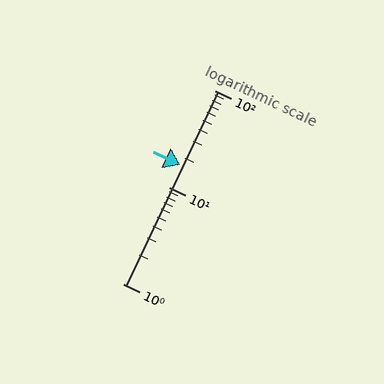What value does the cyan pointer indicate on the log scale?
The pointer indicates approximately 17.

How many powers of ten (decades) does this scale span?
The scale spans 2 decades, from 1 to 100.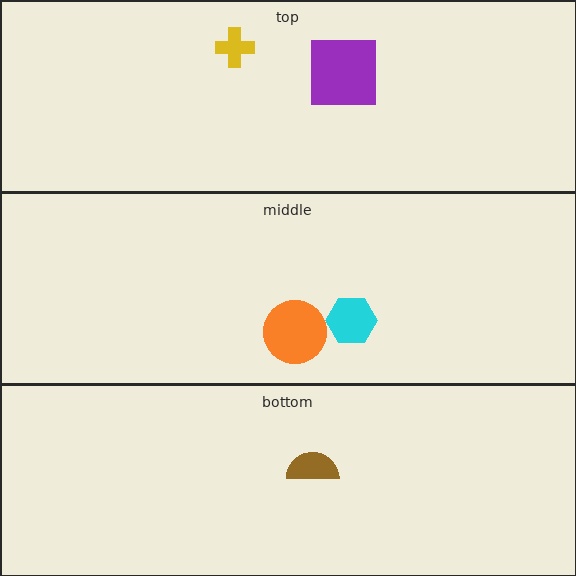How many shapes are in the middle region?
2.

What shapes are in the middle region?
The cyan hexagon, the orange circle.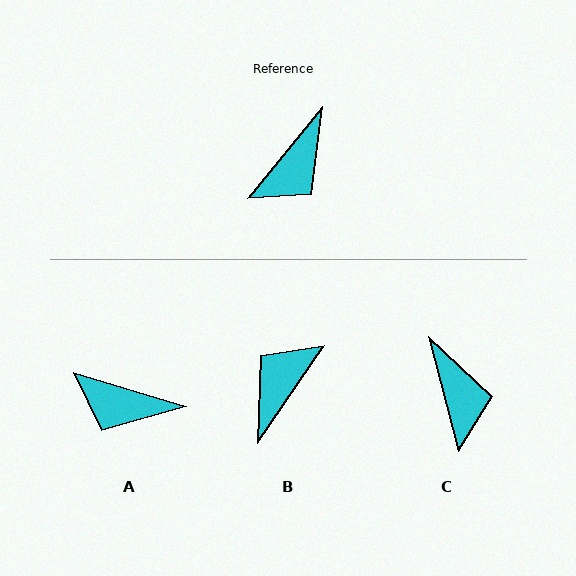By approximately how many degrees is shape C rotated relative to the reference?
Approximately 54 degrees counter-clockwise.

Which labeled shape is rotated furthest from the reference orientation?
B, about 175 degrees away.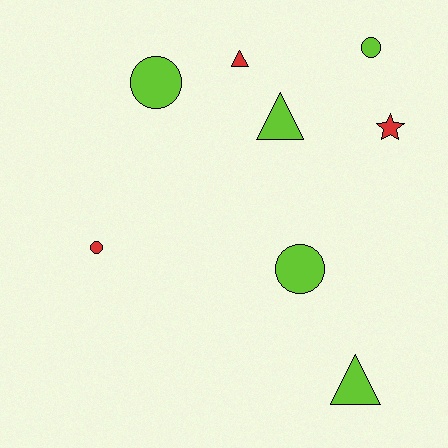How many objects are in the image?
There are 8 objects.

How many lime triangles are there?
There are 2 lime triangles.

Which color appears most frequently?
Lime, with 5 objects.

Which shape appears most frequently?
Circle, with 4 objects.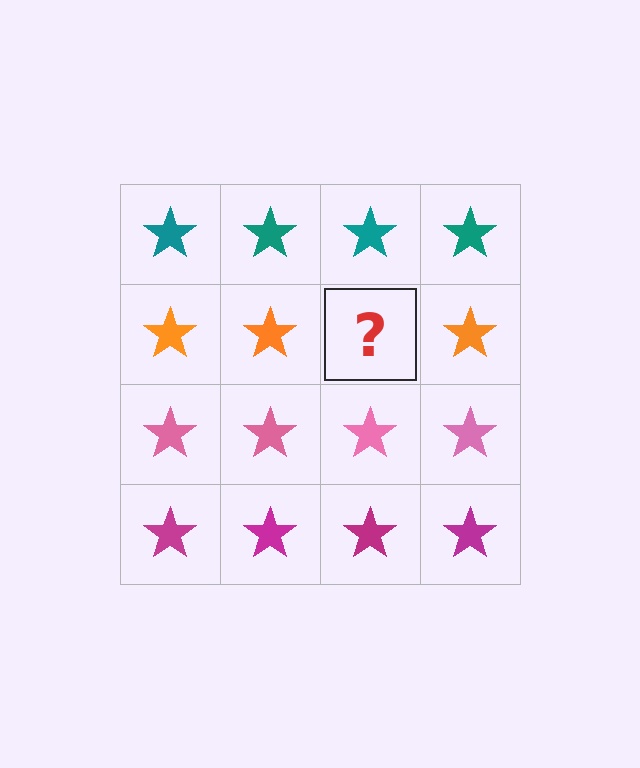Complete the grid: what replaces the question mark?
The question mark should be replaced with an orange star.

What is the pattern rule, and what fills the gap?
The rule is that each row has a consistent color. The gap should be filled with an orange star.